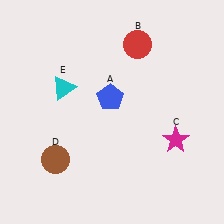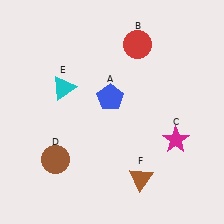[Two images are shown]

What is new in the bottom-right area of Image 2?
A brown triangle (F) was added in the bottom-right area of Image 2.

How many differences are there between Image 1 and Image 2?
There is 1 difference between the two images.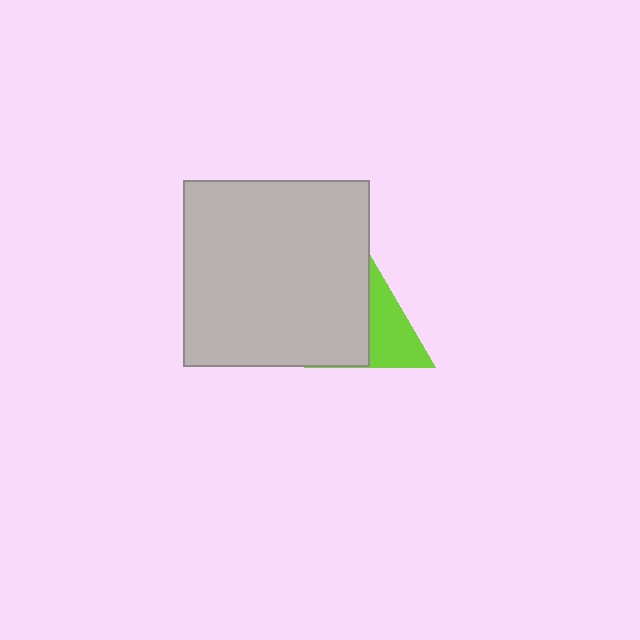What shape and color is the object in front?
The object in front is a light gray square.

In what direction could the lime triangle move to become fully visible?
The lime triangle could move right. That would shift it out from behind the light gray square entirely.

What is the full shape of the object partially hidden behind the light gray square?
The partially hidden object is a lime triangle.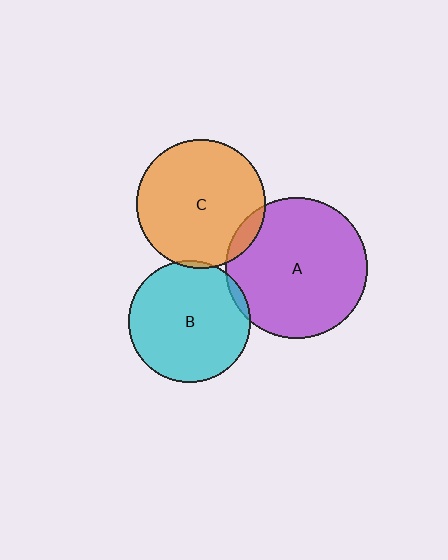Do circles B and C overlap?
Yes.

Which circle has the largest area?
Circle A (purple).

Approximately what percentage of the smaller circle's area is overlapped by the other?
Approximately 5%.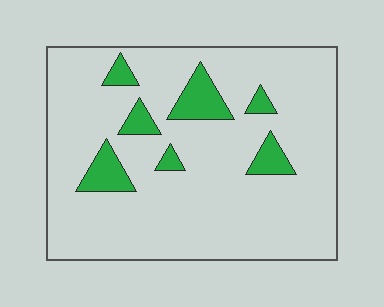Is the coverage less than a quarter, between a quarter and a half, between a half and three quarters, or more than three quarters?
Less than a quarter.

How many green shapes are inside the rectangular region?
7.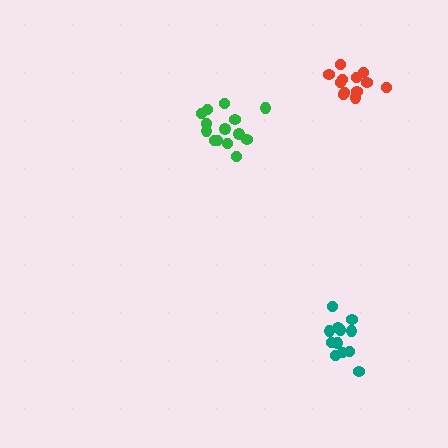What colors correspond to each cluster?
The clusters are colored: green, teal, red.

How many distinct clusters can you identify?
There are 3 distinct clusters.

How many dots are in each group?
Group 1: 14 dots, Group 2: 12 dots, Group 3: 13 dots (39 total).